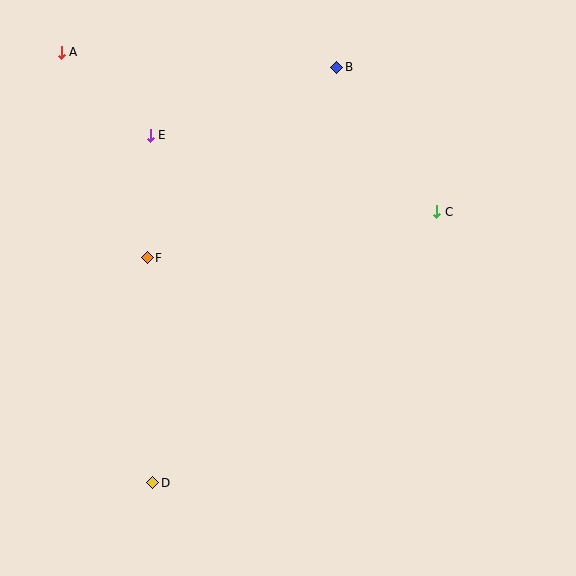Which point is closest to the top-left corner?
Point A is closest to the top-left corner.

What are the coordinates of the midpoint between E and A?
The midpoint between E and A is at (106, 94).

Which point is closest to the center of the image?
Point F at (147, 258) is closest to the center.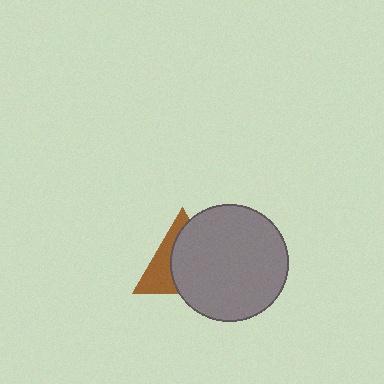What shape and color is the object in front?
The object in front is a gray circle.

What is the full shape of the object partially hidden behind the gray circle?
The partially hidden object is a brown triangle.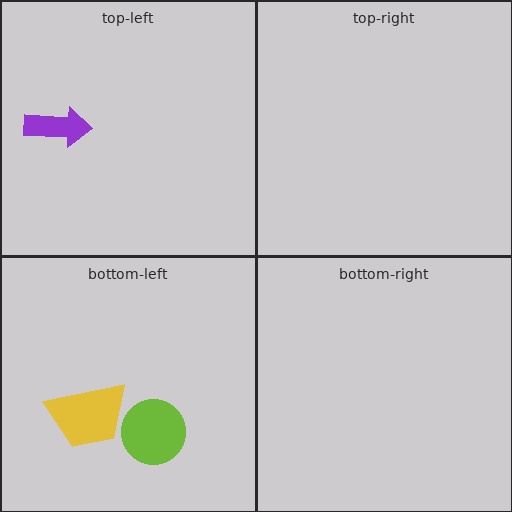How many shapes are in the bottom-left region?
2.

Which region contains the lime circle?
The bottom-left region.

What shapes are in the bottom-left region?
The lime circle, the yellow trapezoid.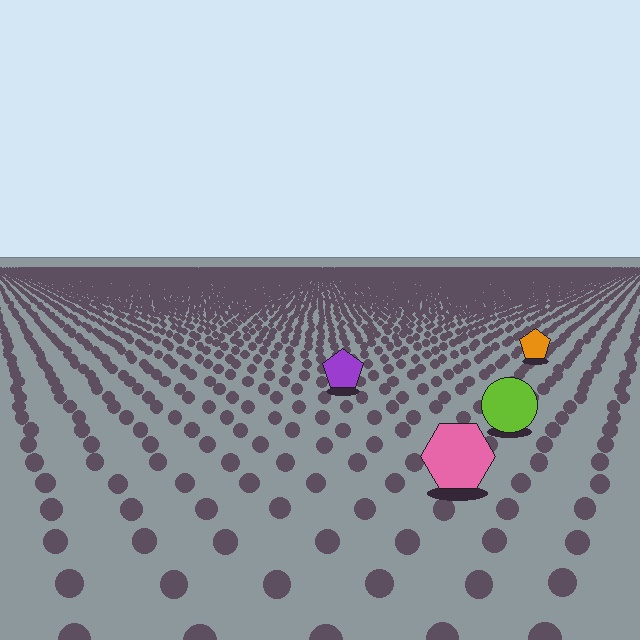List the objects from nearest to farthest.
From nearest to farthest: the pink hexagon, the lime circle, the purple pentagon, the orange pentagon.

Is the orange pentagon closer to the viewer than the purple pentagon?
No. The purple pentagon is closer — you can tell from the texture gradient: the ground texture is coarser near it.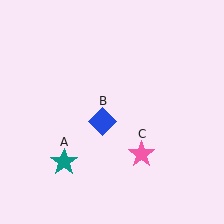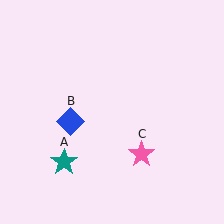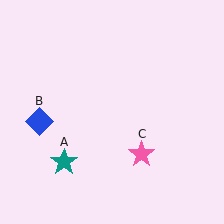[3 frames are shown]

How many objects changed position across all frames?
1 object changed position: blue diamond (object B).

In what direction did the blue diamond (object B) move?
The blue diamond (object B) moved left.